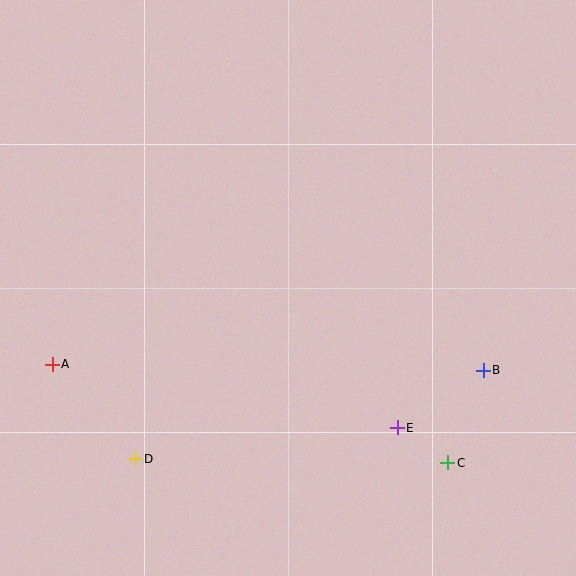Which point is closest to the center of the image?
Point E at (397, 428) is closest to the center.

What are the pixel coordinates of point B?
Point B is at (483, 370).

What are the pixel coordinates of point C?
Point C is at (448, 463).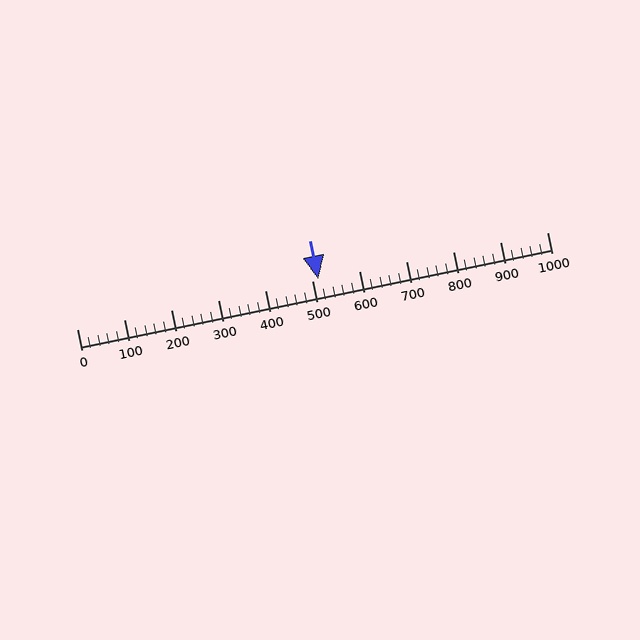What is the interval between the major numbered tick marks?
The major tick marks are spaced 100 units apart.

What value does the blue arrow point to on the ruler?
The blue arrow points to approximately 514.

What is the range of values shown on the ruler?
The ruler shows values from 0 to 1000.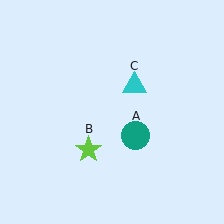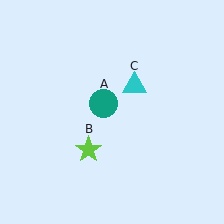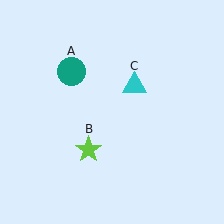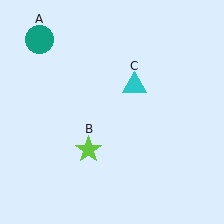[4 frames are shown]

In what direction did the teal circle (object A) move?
The teal circle (object A) moved up and to the left.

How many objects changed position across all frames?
1 object changed position: teal circle (object A).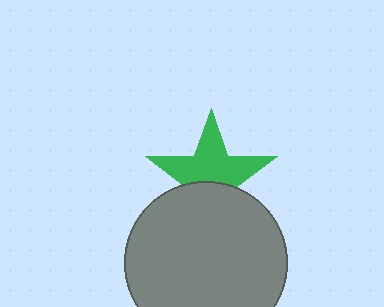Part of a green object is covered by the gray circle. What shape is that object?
It is a star.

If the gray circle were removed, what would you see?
You would see the complete green star.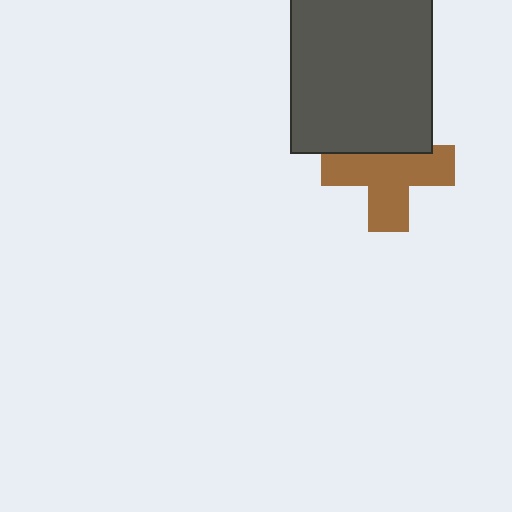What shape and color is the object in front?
The object in front is a dark gray rectangle.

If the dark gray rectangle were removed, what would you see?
You would see the complete brown cross.